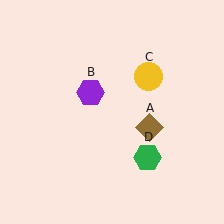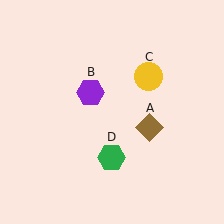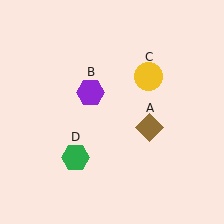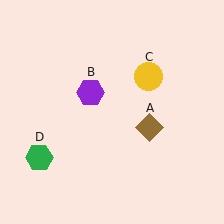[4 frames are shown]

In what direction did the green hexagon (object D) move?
The green hexagon (object D) moved left.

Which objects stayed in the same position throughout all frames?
Brown diamond (object A) and purple hexagon (object B) and yellow circle (object C) remained stationary.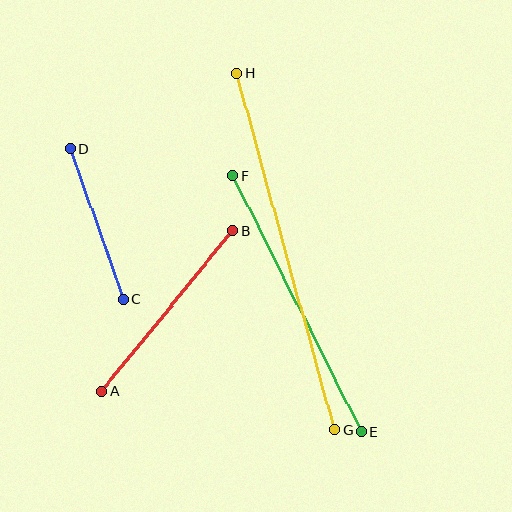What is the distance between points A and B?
The distance is approximately 207 pixels.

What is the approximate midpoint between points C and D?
The midpoint is at approximately (97, 224) pixels.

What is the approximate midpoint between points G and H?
The midpoint is at approximately (286, 252) pixels.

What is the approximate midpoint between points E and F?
The midpoint is at approximately (297, 304) pixels.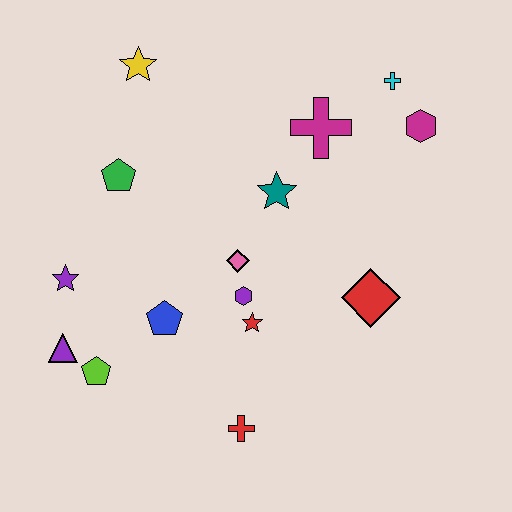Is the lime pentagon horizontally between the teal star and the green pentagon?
No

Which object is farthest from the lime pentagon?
The cyan cross is farthest from the lime pentagon.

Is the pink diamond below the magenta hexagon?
Yes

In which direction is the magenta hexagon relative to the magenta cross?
The magenta hexagon is to the right of the magenta cross.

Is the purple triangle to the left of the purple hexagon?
Yes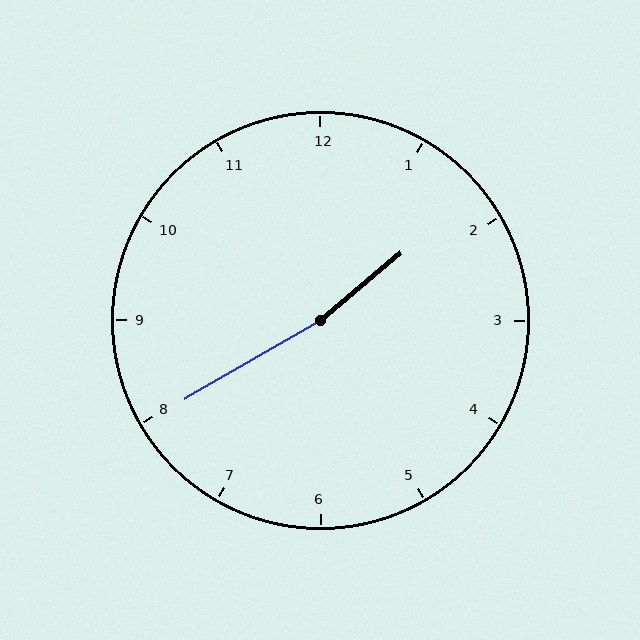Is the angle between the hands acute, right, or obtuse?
It is obtuse.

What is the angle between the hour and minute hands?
Approximately 170 degrees.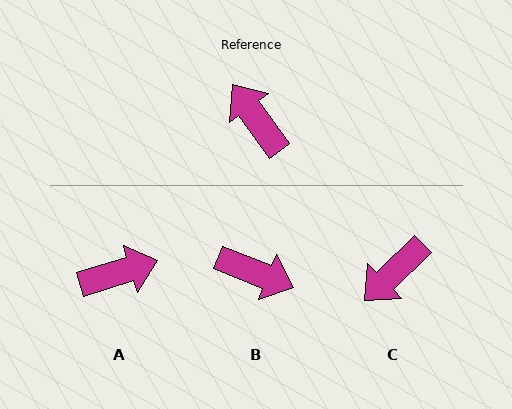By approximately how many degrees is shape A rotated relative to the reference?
Approximately 108 degrees clockwise.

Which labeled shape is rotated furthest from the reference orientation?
B, about 147 degrees away.